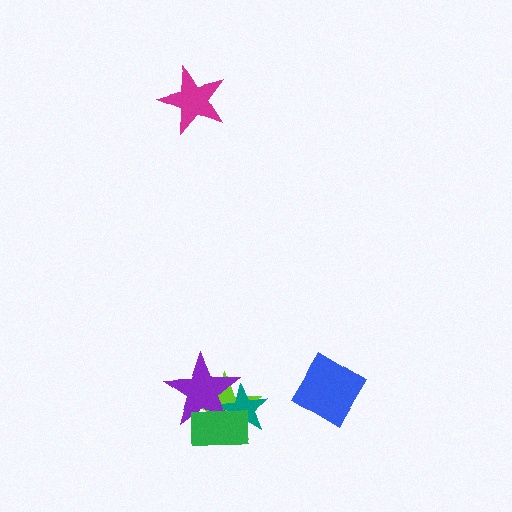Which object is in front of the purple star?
The green rectangle is in front of the purple star.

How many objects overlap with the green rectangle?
3 objects overlap with the green rectangle.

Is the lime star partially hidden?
Yes, it is partially covered by another shape.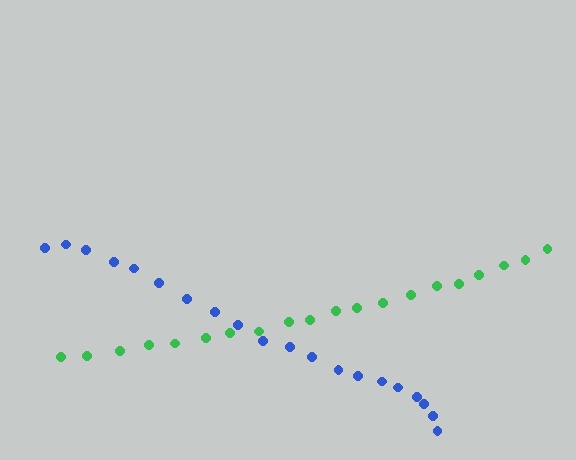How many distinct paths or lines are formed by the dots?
There are 2 distinct paths.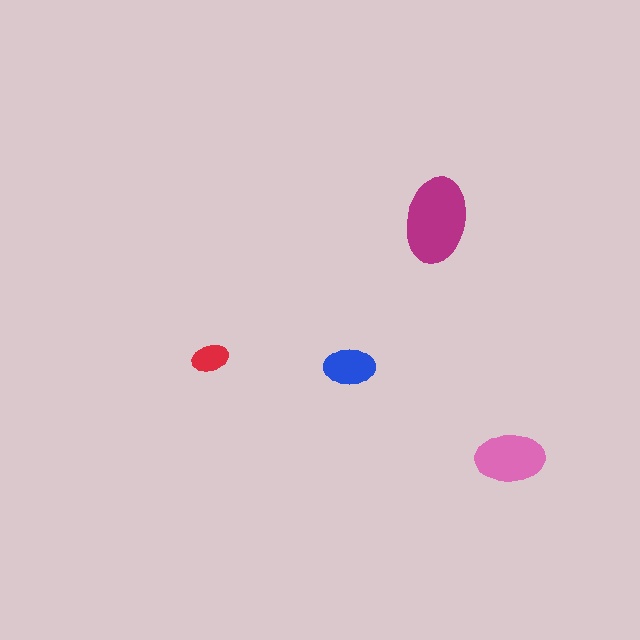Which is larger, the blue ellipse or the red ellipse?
The blue one.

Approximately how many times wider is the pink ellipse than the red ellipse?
About 2 times wider.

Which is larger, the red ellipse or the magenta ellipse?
The magenta one.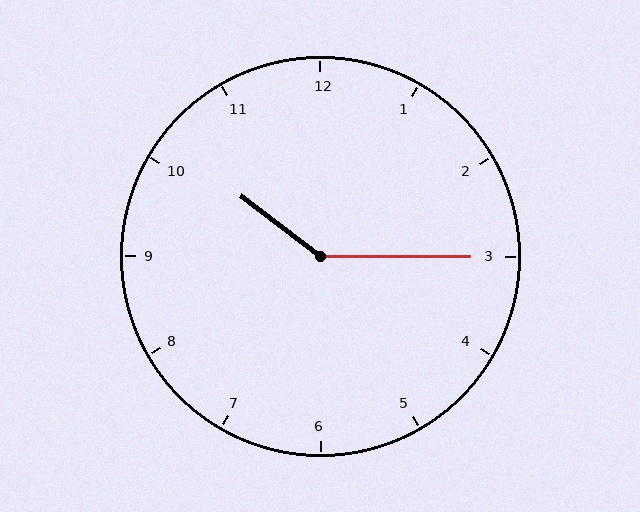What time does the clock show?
10:15.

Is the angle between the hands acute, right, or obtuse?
It is obtuse.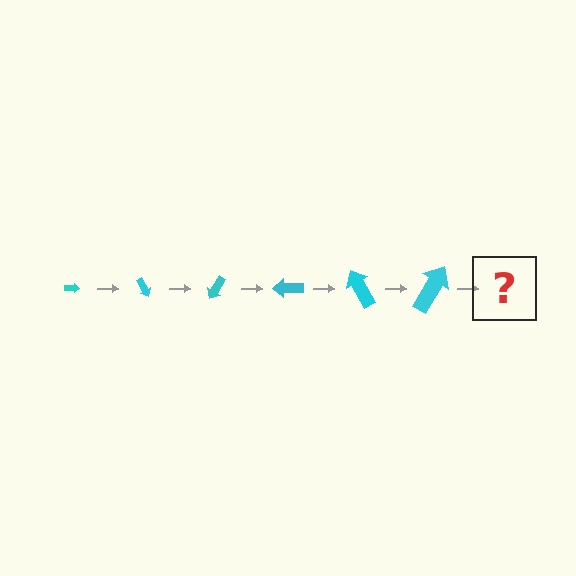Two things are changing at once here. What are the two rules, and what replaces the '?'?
The two rules are that the arrow grows larger each step and it rotates 60 degrees each step. The '?' should be an arrow, larger than the previous one and rotated 360 degrees from the start.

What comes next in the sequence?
The next element should be an arrow, larger than the previous one and rotated 360 degrees from the start.